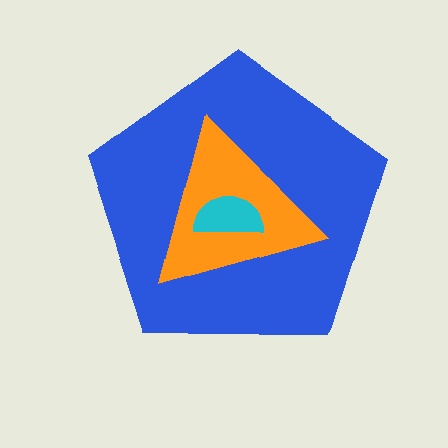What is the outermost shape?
The blue pentagon.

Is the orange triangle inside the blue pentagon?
Yes.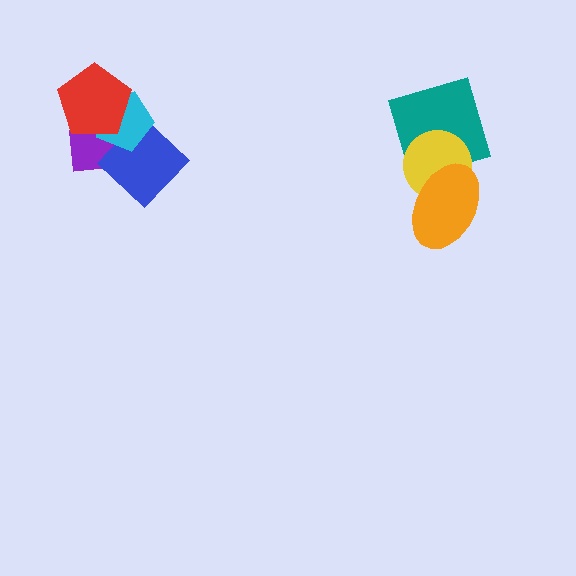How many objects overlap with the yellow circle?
2 objects overlap with the yellow circle.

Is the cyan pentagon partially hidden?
Yes, it is partially covered by another shape.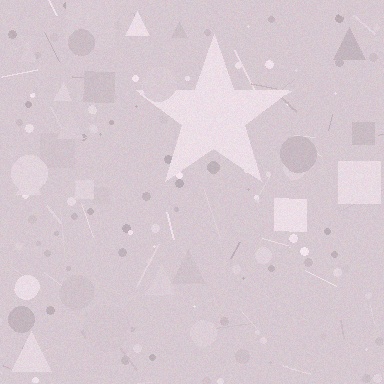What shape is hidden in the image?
A star is hidden in the image.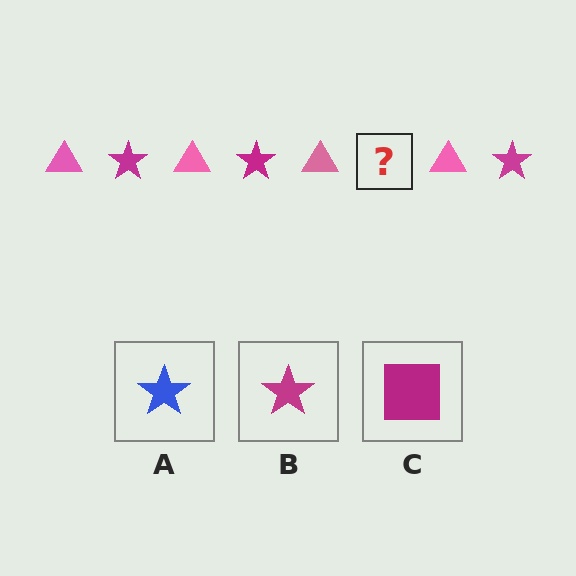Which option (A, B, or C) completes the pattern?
B.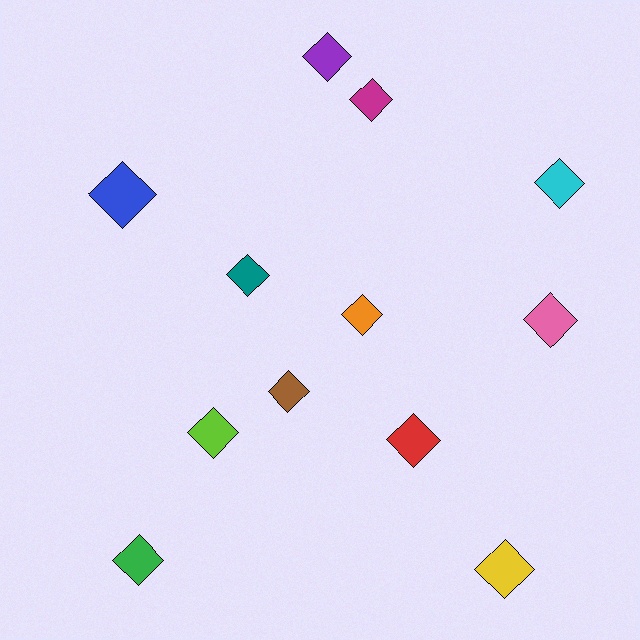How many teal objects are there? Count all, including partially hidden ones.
There is 1 teal object.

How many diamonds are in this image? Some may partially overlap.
There are 12 diamonds.